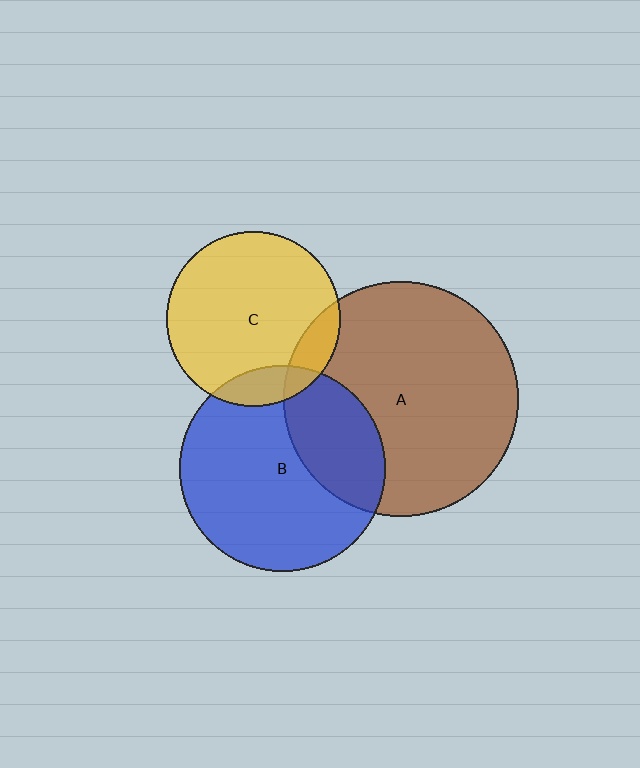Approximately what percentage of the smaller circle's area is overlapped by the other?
Approximately 15%.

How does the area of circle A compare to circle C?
Approximately 1.8 times.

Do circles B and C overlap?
Yes.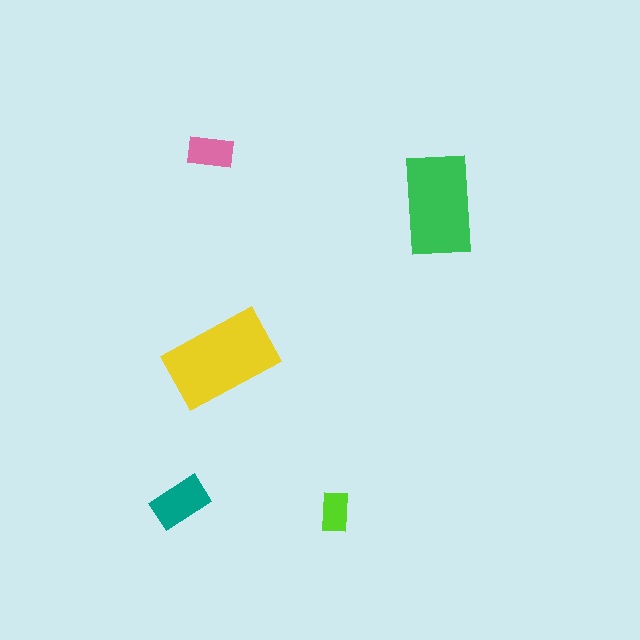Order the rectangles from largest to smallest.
the yellow one, the green one, the teal one, the pink one, the lime one.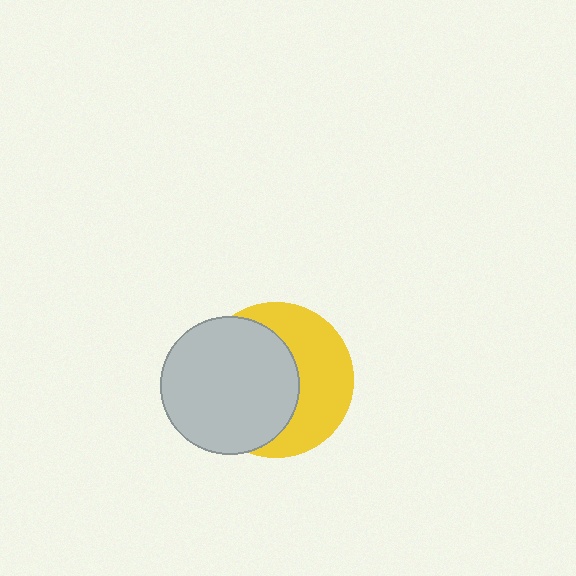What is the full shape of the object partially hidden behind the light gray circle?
The partially hidden object is a yellow circle.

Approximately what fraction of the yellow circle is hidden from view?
Roughly 54% of the yellow circle is hidden behind the light gray circle.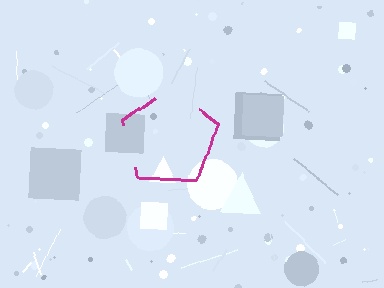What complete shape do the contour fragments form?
The contour fragments form a pentagon.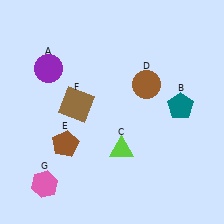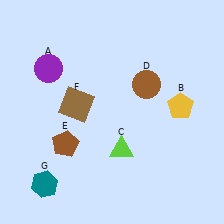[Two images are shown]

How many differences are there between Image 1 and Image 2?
There are 2 differences between the two images.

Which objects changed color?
B changed from teal to yellow. G changed from pink to teal.